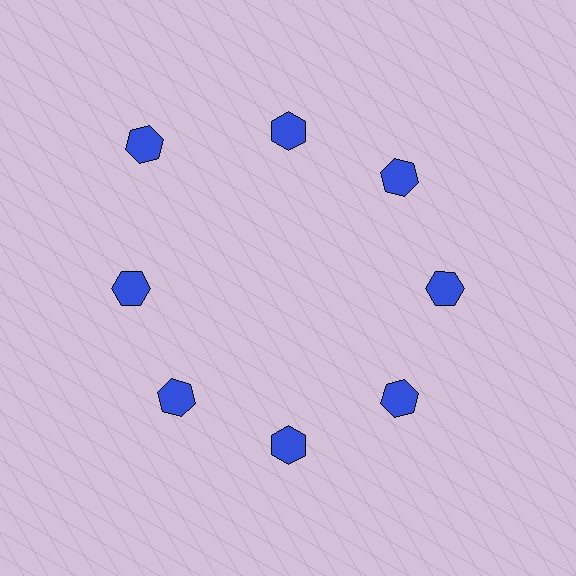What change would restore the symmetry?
The symmetry would be restored by moving it inward, back onto the ring so that all 8 hexagons sit at equal angles and equal distance from the center.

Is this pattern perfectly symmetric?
No. The 8 blue hexagons are arranged in a ring, but one element near the 10 o'clock position is pushed outward from the center, breaking the 8-fold rotational symmetry.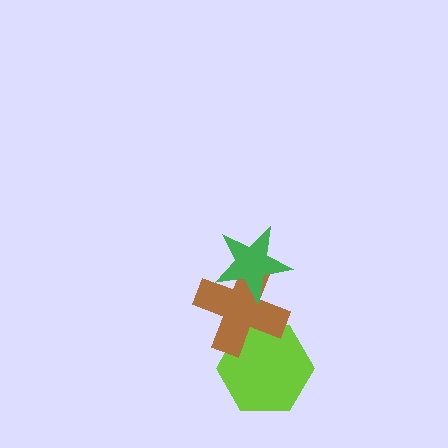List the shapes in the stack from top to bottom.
From top to bottom: the green star, the brown cross, the lime hexagon.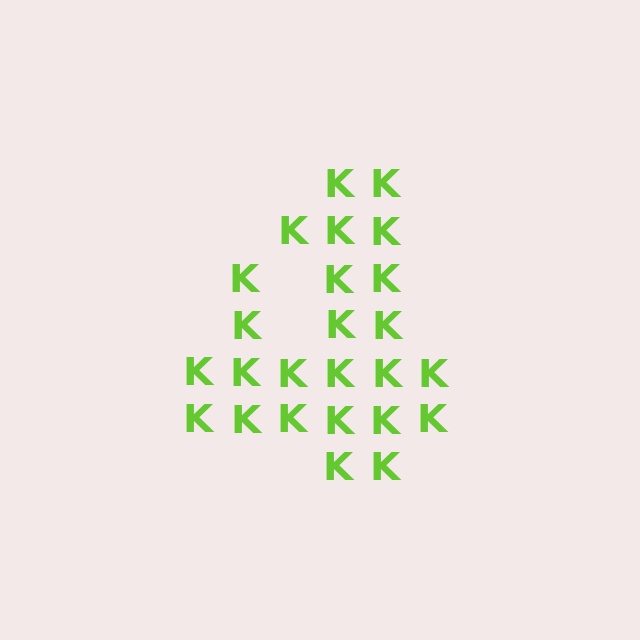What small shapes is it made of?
It is made of small letter K's.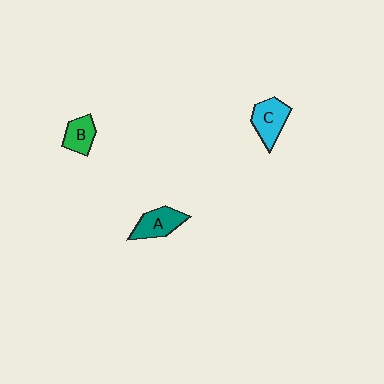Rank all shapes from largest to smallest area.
From largest to smallest: C (cyan), A (teal), B (green).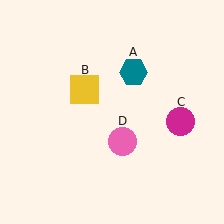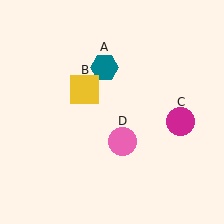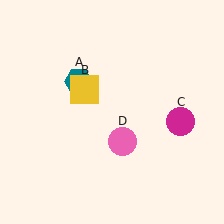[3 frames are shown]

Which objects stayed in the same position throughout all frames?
Yellow square (object B) and magenta circle (object C) and pink circle (object D) remained stationary.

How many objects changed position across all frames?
1 object changed position: teal hexagon (object A).